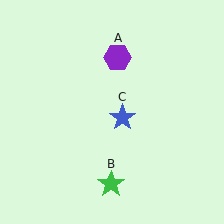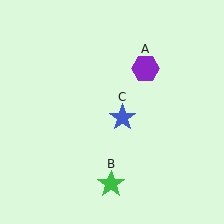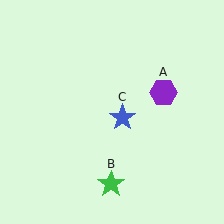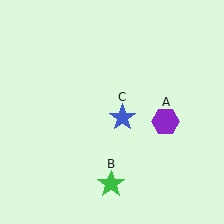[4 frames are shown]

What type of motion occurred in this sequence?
The purple hexagon (object A) rotated clockwise around the center of the scene.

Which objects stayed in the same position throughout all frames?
Green star (object B) and blue star (object C) remained stationary.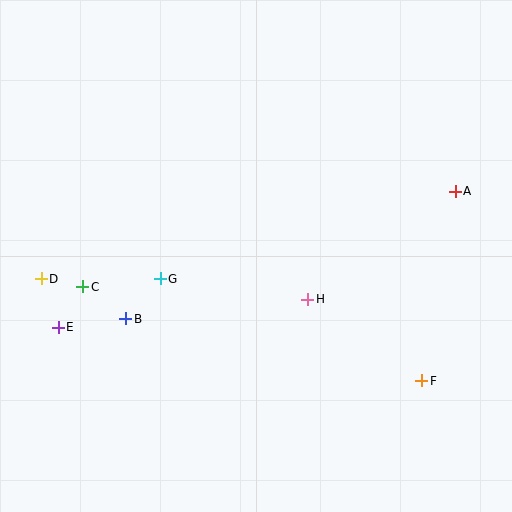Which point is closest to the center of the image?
Point H at (308, 299) is closest to the center.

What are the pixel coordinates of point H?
Point H is at (308, 299).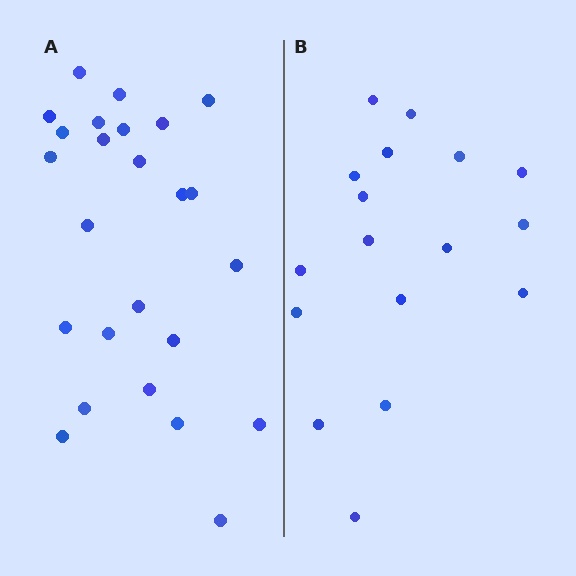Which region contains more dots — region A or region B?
Region A (the left region) has more dots.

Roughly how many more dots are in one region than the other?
Region A has roughly 8 or so more dots than region B.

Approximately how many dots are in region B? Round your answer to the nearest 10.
About 20 dots. (The exact count is 17, which rounds to 20.)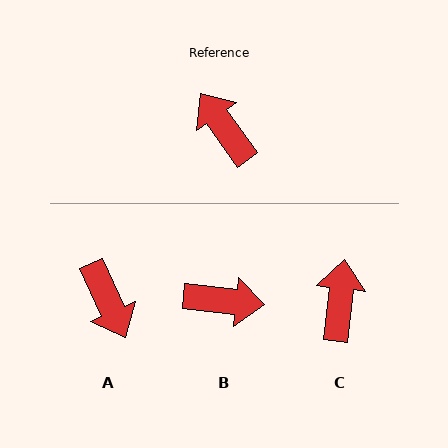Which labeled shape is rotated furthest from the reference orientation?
A, about 169 degrees away.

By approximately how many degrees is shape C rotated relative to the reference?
Approximately 42 degrees clockwise.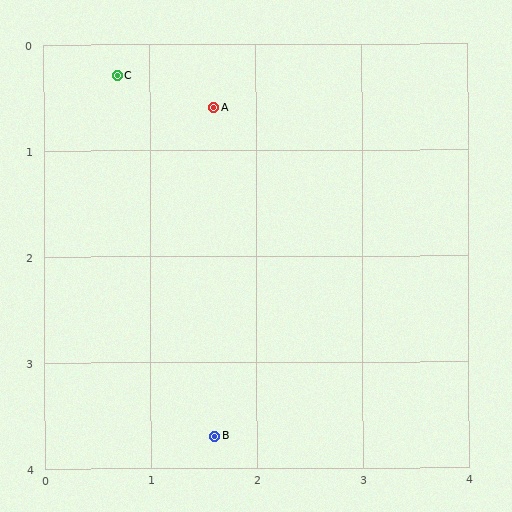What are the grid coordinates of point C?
Point C is at approximately (0.7, 0.3).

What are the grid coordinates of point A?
Point A is at approximately (1.6, 0.6).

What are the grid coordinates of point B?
Point B is at approximately (1.6, 3.7).